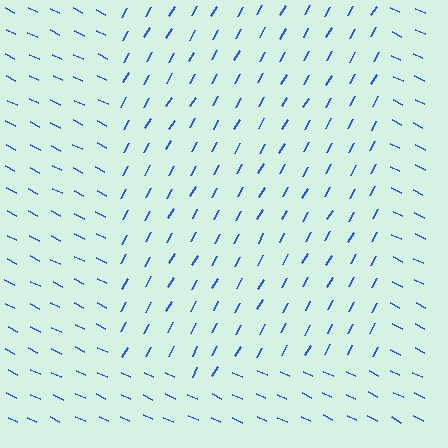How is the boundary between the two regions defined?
The boundary is defined purely by a change in line orientation (approximately 86 degrees difference). All lines are the same color and thickness.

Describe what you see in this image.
The image is filled with small blue line segments. A rectangle region in the image has lines oriented differently from the surrounding lines, creating a visible texture boundary.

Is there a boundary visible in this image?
Yes, there is a texture boundary formed by a change in line orientation.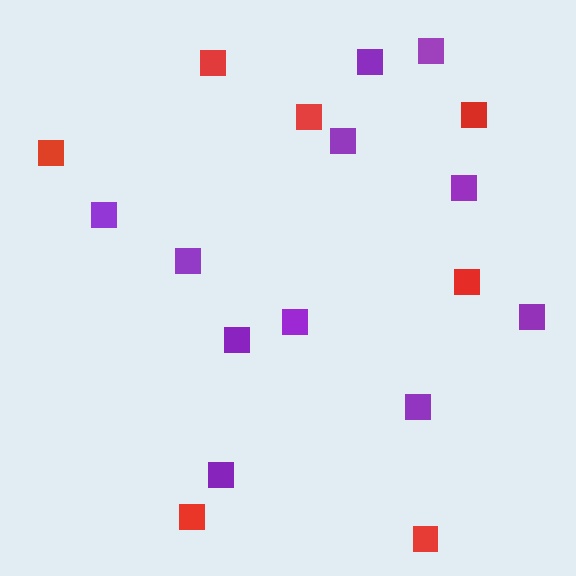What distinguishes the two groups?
There are 2 groups: one group of purple squares (11) and one group of red squares (7).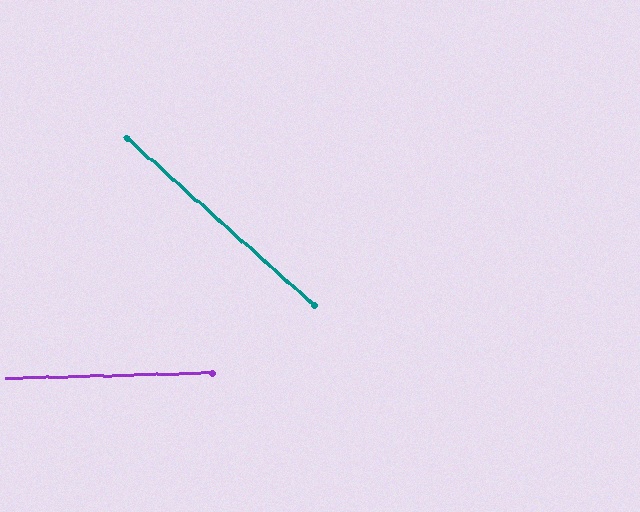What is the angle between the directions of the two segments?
Approximately 43 degrees.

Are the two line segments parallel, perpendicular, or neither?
Neither parallel nor perpendicular — they differ by about 43°.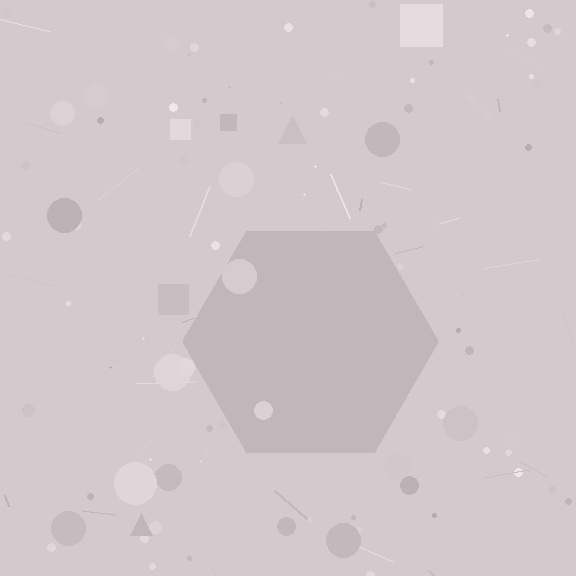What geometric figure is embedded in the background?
A hexagon is embedded in the background.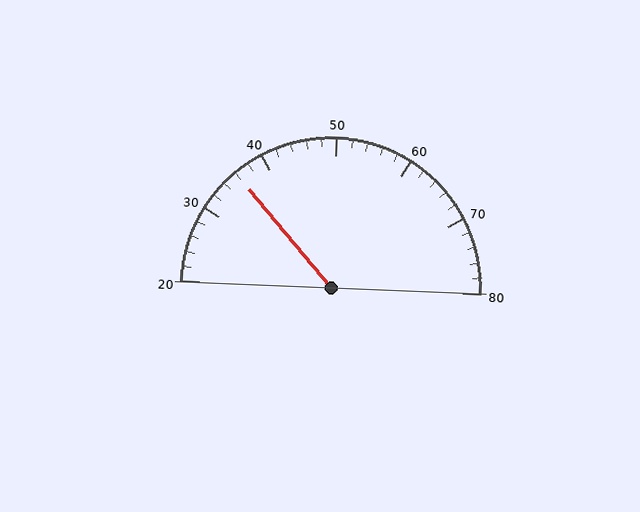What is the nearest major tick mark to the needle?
The nearest major tick mark is 40.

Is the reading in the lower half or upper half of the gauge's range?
The reading is in the lower half of the range (20 to 80).